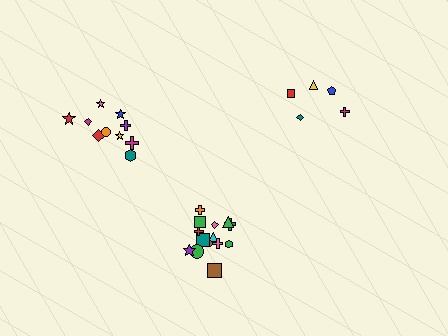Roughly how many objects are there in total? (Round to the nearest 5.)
Roughly 30 objects in total.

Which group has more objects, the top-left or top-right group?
The top-left group.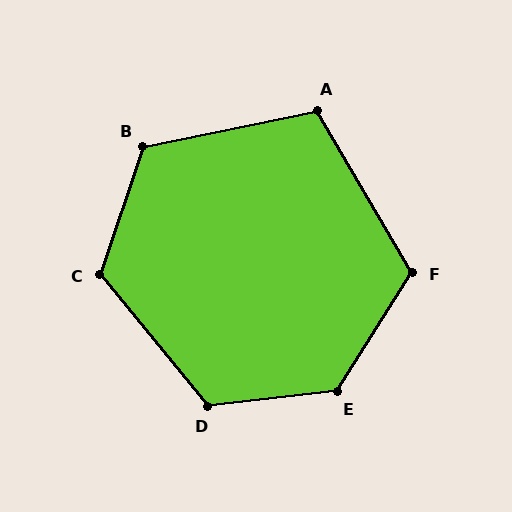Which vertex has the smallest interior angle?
A, at approximately 109 degrees.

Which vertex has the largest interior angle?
E, at approximately 129 degrees.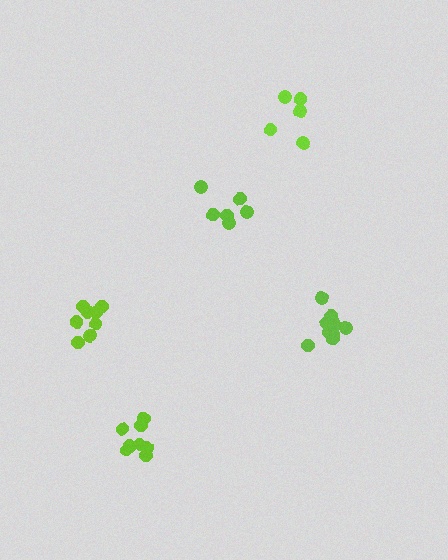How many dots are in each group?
Group 1: 8 dots, Group 2: 6 dots, Group 3: 8 dots, Group 4: 10 dots, Group 5: 5 dots (37 total).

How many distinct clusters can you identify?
There are 5 distinct clusters.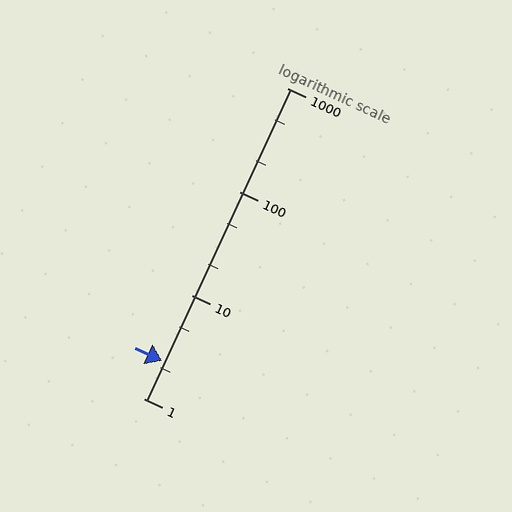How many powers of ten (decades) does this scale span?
The scale spans 3 decades, from 1 to 1000.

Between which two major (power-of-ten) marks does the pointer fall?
The pointer is between 1 and 10.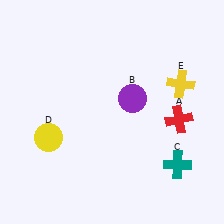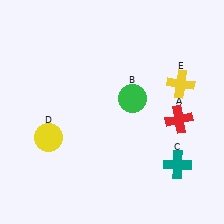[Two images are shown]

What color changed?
The circle (B) changed from purple in Image 1 to green in Image 2.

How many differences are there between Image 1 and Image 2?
There is 1 difference between the two images.